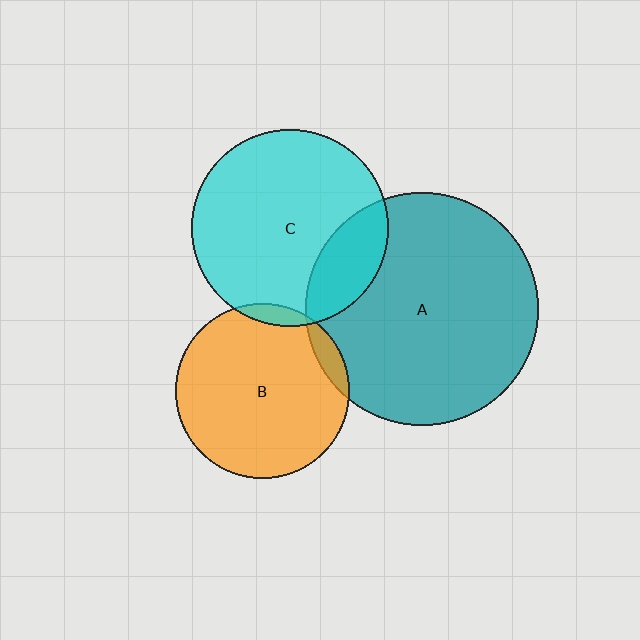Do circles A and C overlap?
Yes.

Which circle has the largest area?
Circle A (teal).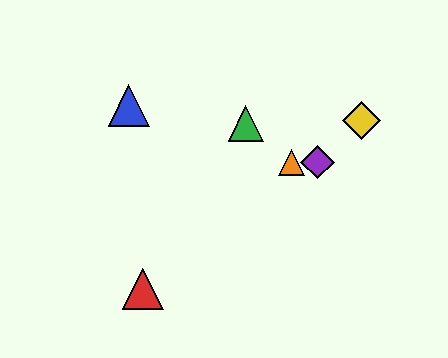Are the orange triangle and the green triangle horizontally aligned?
No, the orange triangle is at y≈162 and the green triangle is at y≈124.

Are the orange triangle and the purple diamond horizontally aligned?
Yes, both are at y≈162.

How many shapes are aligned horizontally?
2 shapes (the purple diamond, the orange triangle) are aligned horizontally.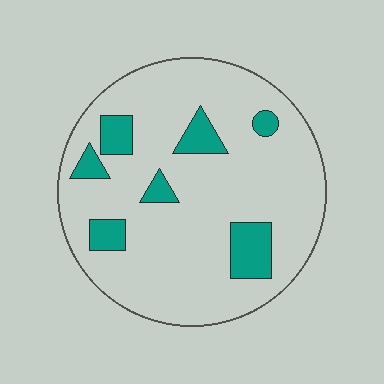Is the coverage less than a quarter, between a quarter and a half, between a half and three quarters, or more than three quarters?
Less than a quarter.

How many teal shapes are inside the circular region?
7.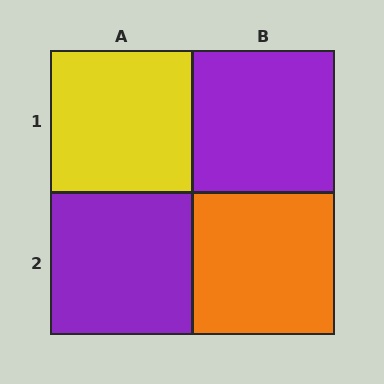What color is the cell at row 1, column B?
Purple.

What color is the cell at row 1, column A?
Yellow.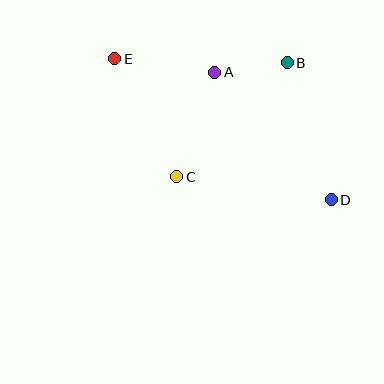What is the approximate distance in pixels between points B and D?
The distance between B and D is approximately 144 pixels.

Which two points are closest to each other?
Points A and B are closest to each other.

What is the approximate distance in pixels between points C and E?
The distance between C and E is approximately 133 pixels.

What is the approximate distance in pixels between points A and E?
The distance between A and E is approximately 101 pixels.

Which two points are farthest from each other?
Points D and E are farthest from each other.